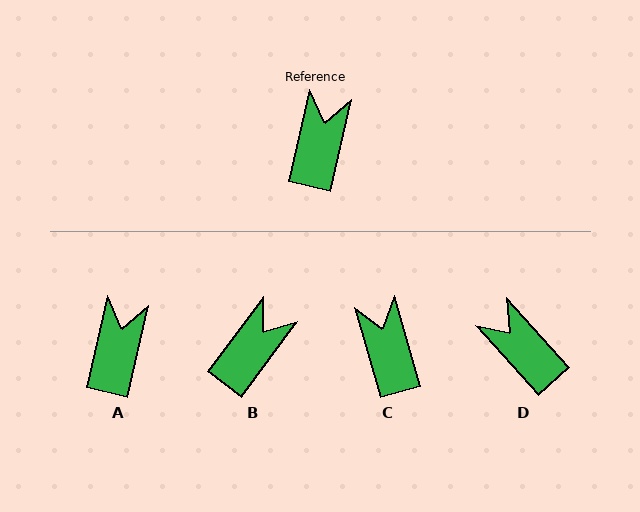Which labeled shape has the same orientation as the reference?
A.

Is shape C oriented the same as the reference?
No, it is off by about 29 degrees.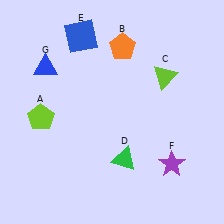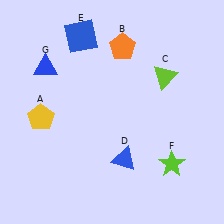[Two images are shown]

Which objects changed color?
A changed from lime to yellow. D changed from green to blue. F changed from purple to lime.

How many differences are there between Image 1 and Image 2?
There are 3 differences between the two images.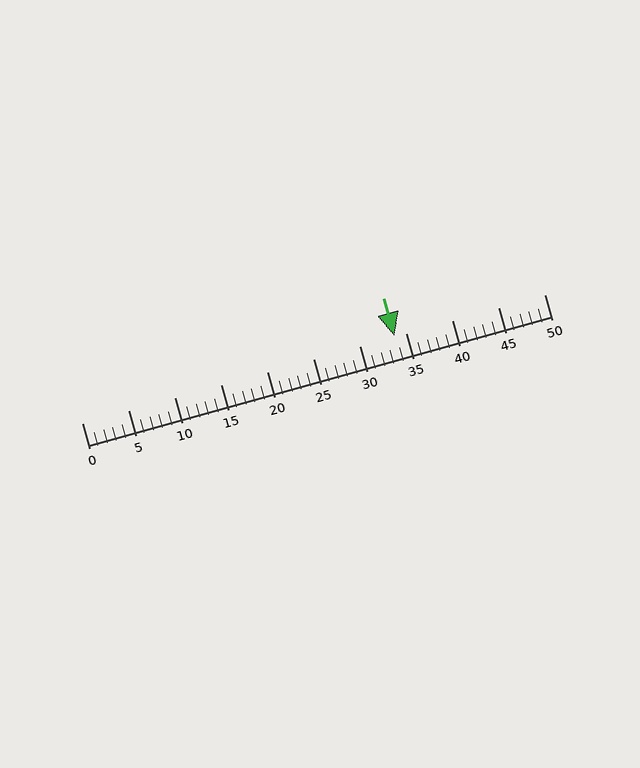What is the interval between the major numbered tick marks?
The major tick marks are spaced 5 units apart.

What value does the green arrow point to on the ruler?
The green arrow points to approximately 34.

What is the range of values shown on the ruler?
The ruler shows values from 0 to 50.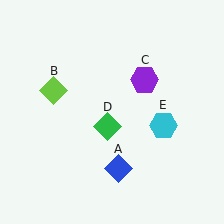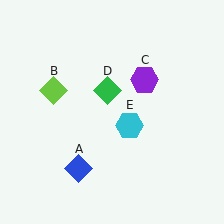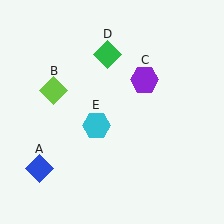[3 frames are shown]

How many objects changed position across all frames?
3 objects changed position: blue diamond (object A), green diamond (object D), cyan hexagon (object E).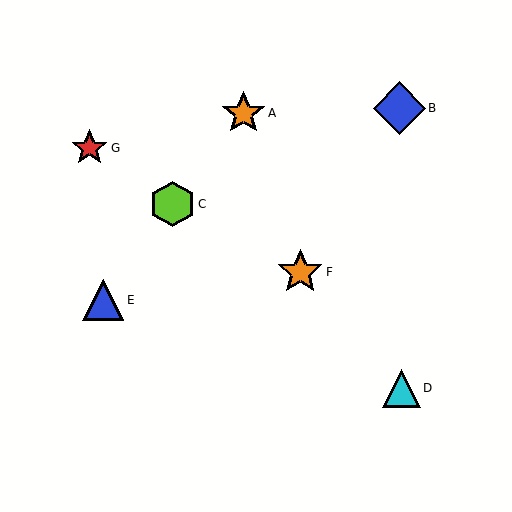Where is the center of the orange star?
The center of the orange star is at (243, 113).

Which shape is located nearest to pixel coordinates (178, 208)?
The lime hexagon (labeled C) at (173, 204) is nearest to that location.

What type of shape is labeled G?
Shape G is a red star.